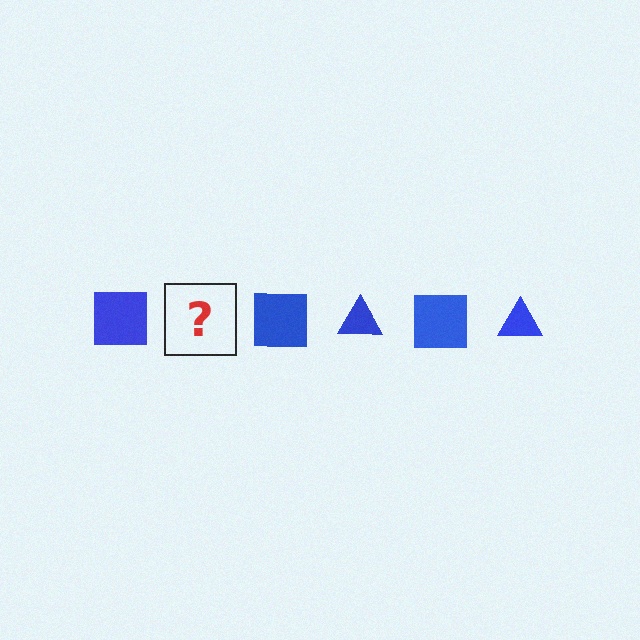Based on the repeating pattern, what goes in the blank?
The blank should be a blue triangle.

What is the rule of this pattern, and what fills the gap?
The rule is that the pattern cycles through square, triangle shapes in blue. The gap should be filled with a blue triangle.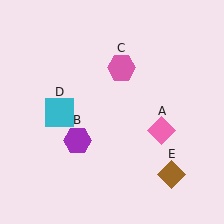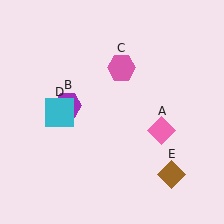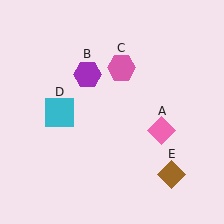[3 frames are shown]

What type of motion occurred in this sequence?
The purple hexagon (object B) rotated clockwise around the center of the scene.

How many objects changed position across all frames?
1 object changed position: purple hexagon (object B).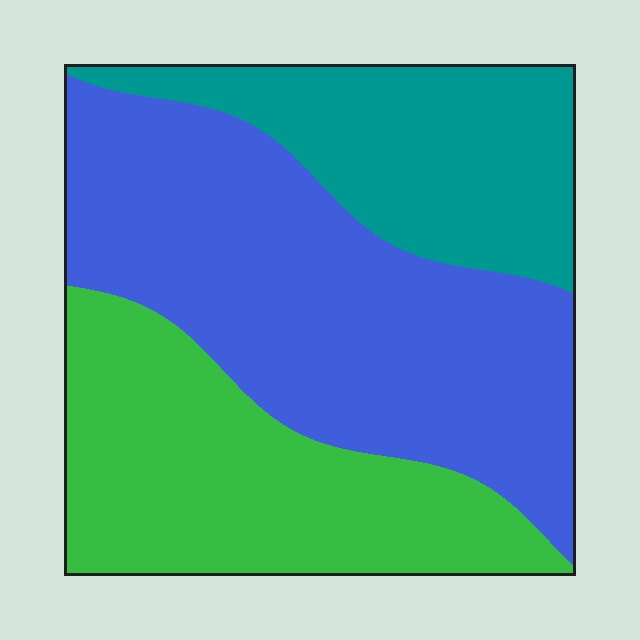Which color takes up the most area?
Blue, at roughly 45%.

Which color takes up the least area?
Teal, at roughly 25%.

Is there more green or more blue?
Blue.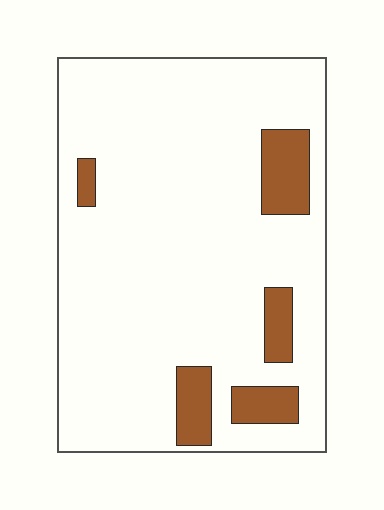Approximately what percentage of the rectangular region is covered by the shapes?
Approximately 10%.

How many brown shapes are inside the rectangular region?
5.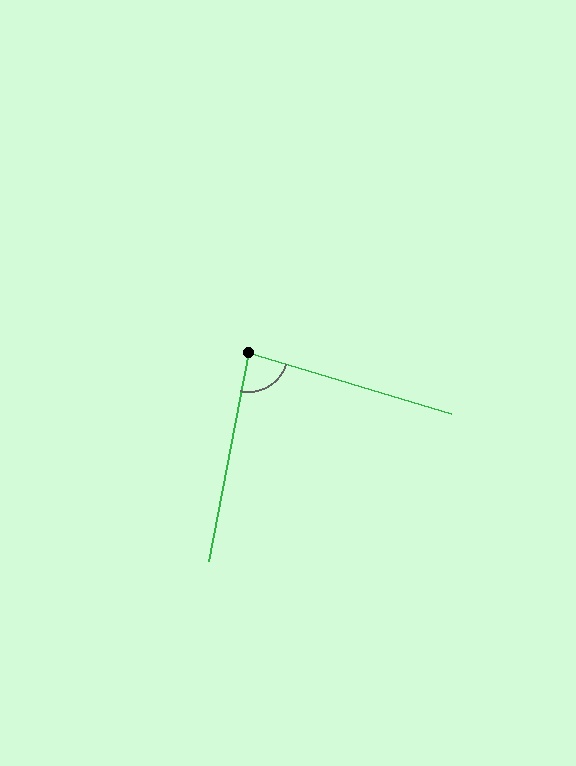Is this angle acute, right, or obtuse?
It is acute.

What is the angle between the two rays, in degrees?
Approximately 84 degrees.